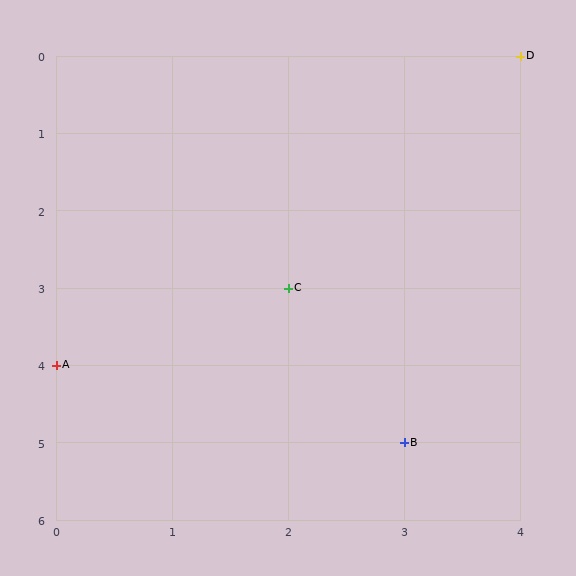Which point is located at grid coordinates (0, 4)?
Point A is at (0, 4).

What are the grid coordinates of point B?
Point B is at grid coordinates (3, 5).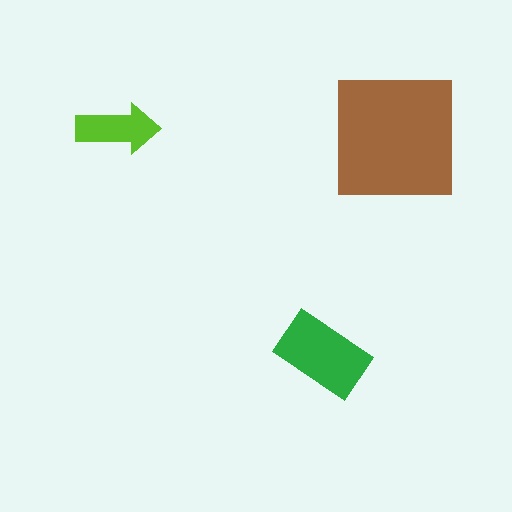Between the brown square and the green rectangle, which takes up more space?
The brown square.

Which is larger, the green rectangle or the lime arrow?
The green rectangle.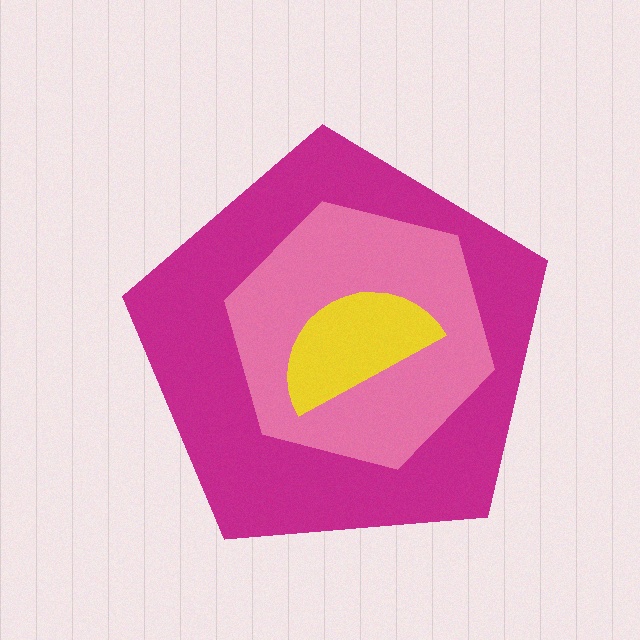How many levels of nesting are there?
3.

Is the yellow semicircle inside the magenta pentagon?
Yes.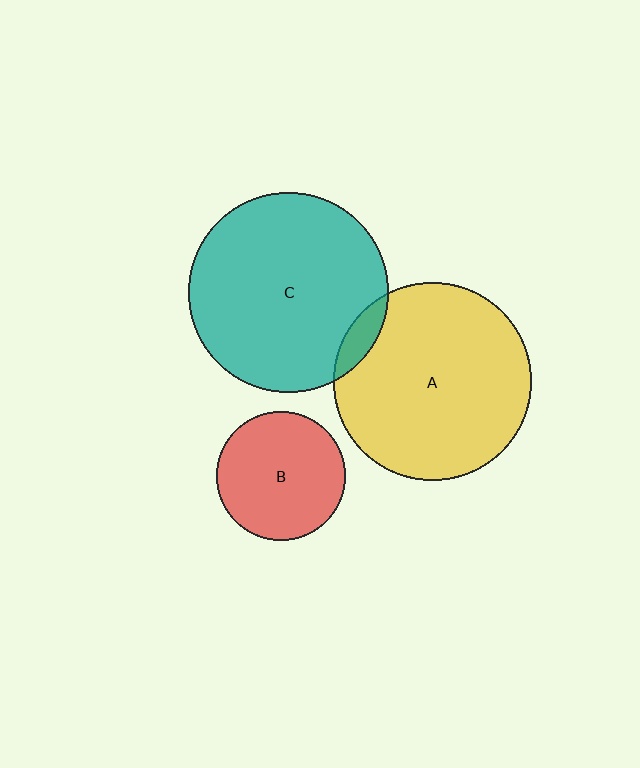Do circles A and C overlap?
Yes.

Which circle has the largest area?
Circle C (teal).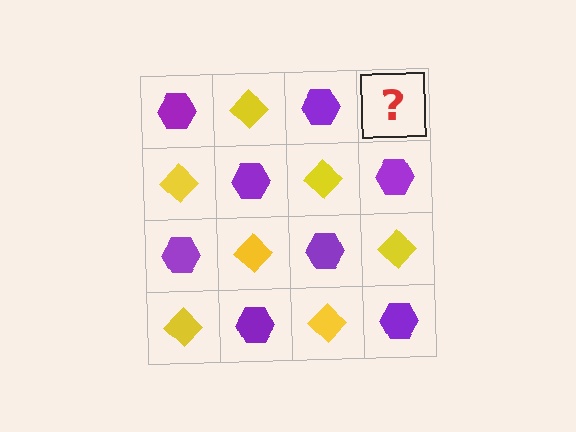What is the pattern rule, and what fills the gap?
The rule is that it alternates purple hexagon and yellow diamond in a checkerboard pattern. The gap should be filled with a yellow diamond.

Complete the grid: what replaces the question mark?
The question mark should be replaced with a yellow diamond.